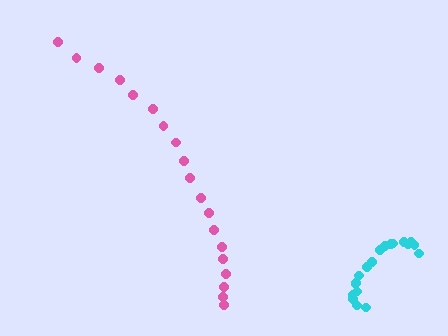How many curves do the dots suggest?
There are 2 distinct paths.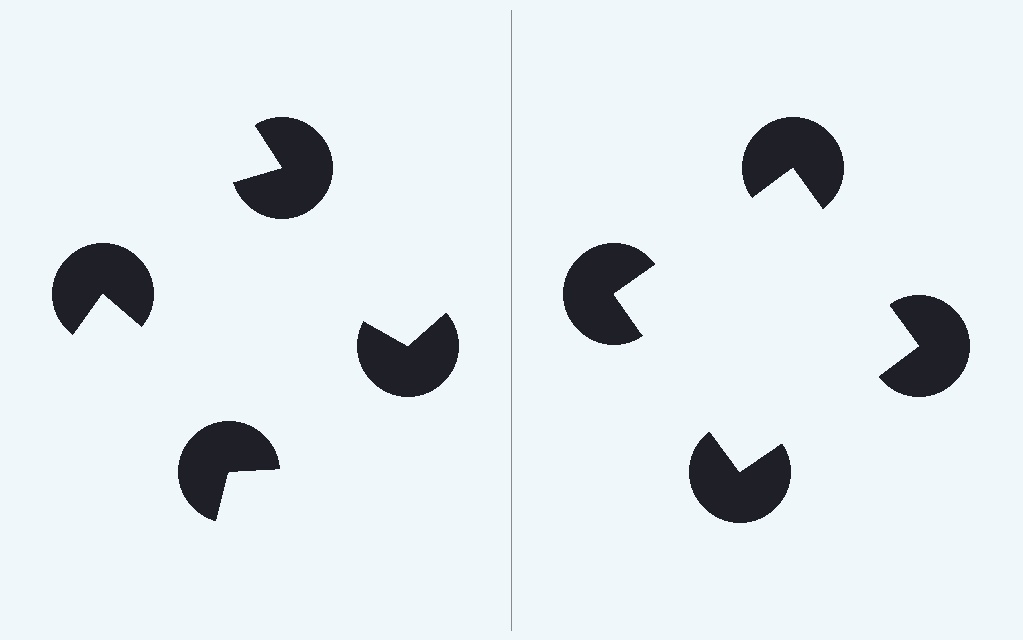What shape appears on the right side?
An illusory square.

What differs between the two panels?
The pac-man discs are positioned identically on both sides; only the wedge orientations differ. On the right they align to a square; on the left they are misaligned.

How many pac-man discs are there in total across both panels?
8 — 4 on each side.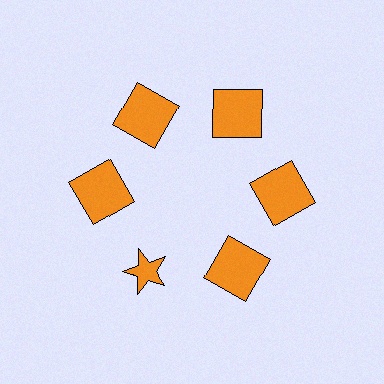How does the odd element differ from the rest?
It has a different shape: star instead of square.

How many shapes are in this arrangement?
There are 6 shapes arranged in a ring pattern.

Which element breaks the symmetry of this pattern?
The orange star at roughly the 7 o'clock position breaks the symmetry. All other shapes are orange squares.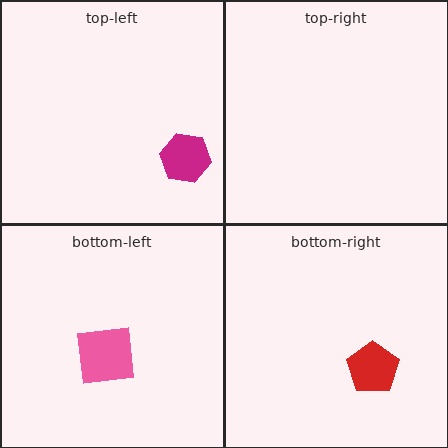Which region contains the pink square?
The bottom-left region.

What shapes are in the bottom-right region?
The red pentagon.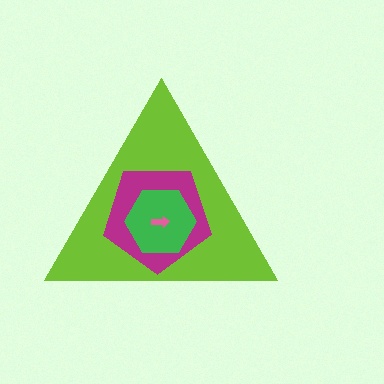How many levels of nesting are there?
4.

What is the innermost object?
The pink arrow.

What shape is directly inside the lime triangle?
The magenta pentagon.